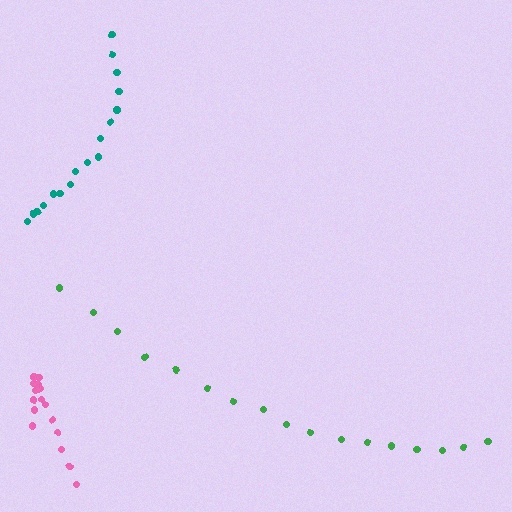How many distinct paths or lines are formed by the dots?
There are 3 distinct paths.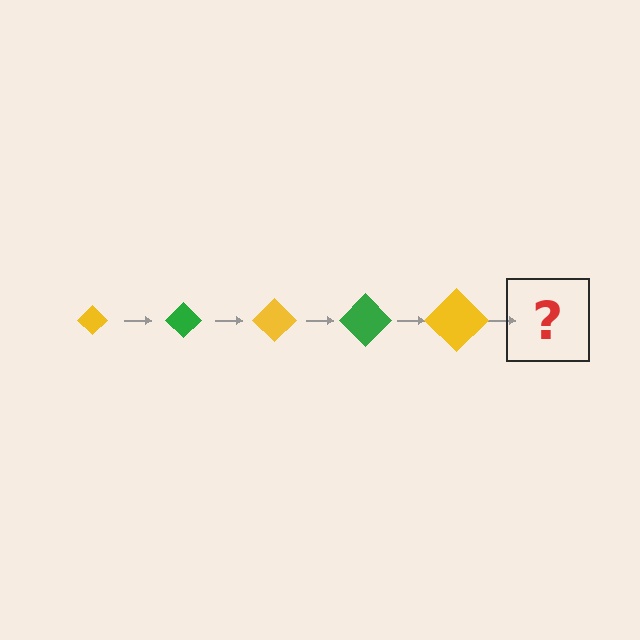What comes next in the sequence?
The next element should be a green diamond, larger than the previous one.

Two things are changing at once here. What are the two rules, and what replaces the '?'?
The two rules are that the diamond grows larger each step and the color cycles through yellow and green. The '?' should be a green diamond, larger than the previous one.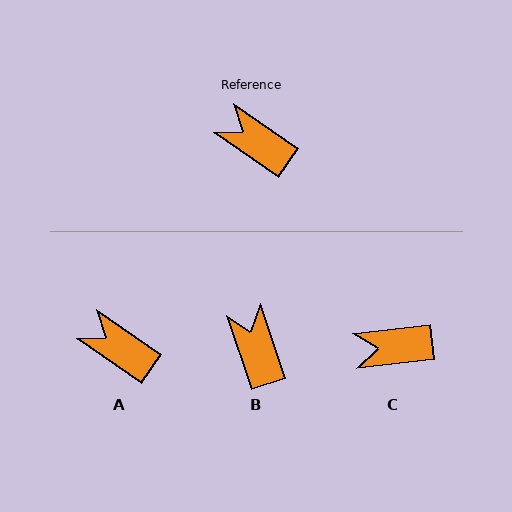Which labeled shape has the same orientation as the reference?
A.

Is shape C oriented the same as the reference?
No, it is off by about 41 degrees.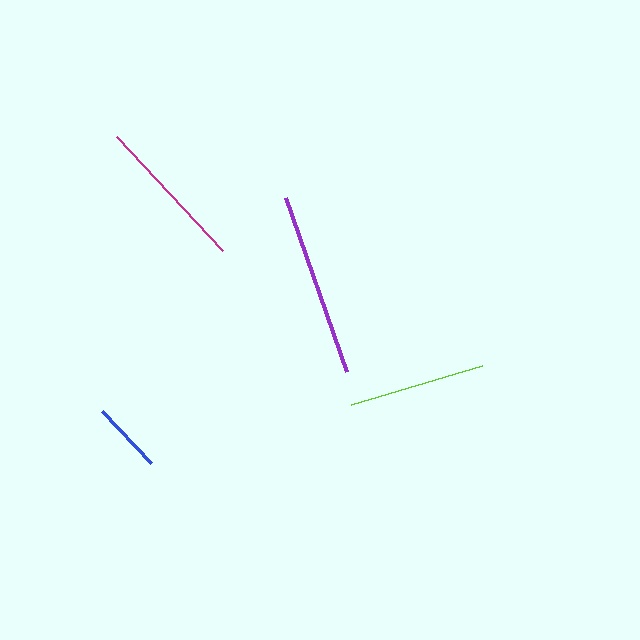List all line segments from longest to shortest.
From longest to shortest: purple, magenta, lime, blue.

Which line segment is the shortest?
The blue line is the shortest at approximately 71 pixels.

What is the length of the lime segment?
The lime segment is approximately 136 pixels long.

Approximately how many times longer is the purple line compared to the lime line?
The purple line is approximately 1.4 times the length of the lime line.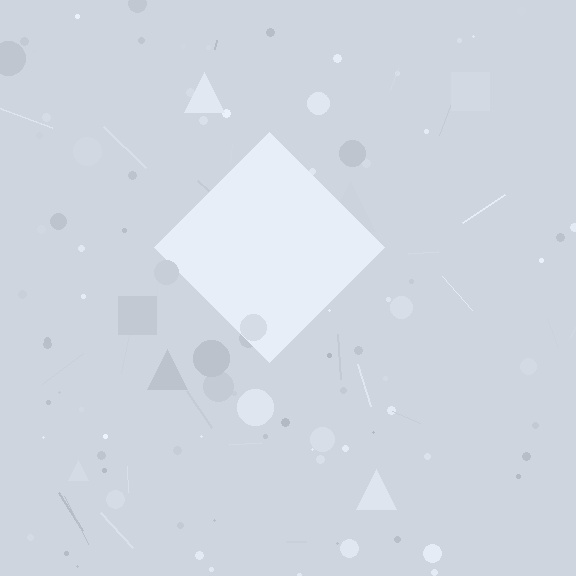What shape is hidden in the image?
A diamond is hidden in the image.